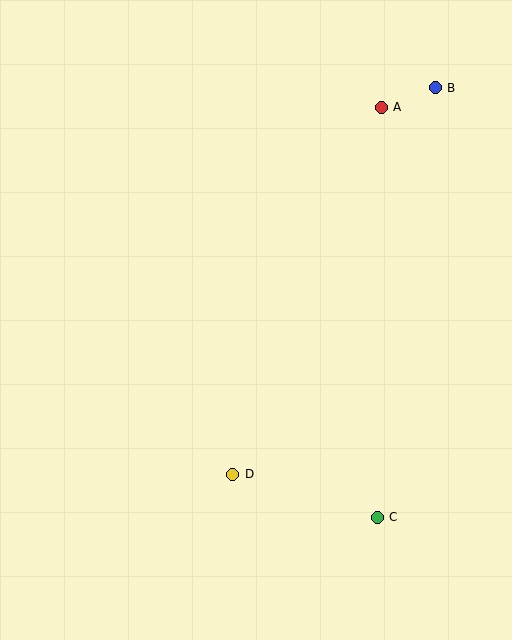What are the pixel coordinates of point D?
Point D is at (233, 474).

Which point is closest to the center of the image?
Point D at (233, 474) is closest to the center.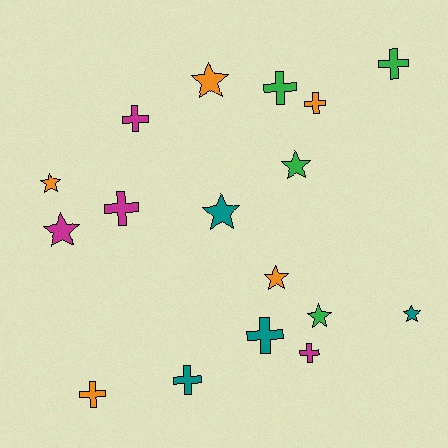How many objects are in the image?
There are 17 objects.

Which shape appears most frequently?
Cross, with 9 objects.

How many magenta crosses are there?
There are 3 magenta crosses.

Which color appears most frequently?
Orange, with 5 objects.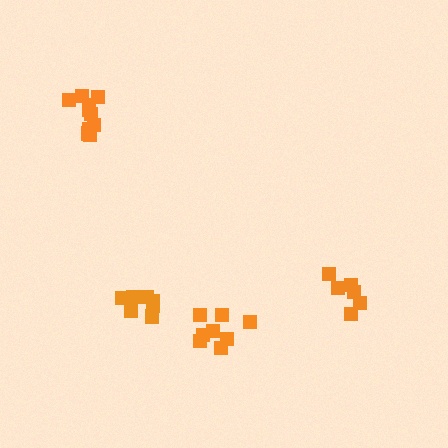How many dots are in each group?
Group 1: 7 dots, Group 2: 10 dots, Group 3: 6 dots, Group 4: 8 dots (31 total).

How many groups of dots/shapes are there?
There are 4 groups.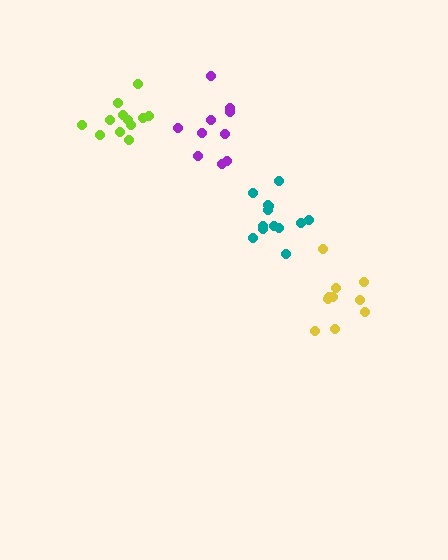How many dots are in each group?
Group 1: 13 dots, Group 2: 12 dots, Group 3: 10 dots, Group 4: 10 dots (45 total).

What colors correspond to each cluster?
The clusters are colored: teal, lime, yellow, purple.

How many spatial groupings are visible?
There are 4 spatial groupings.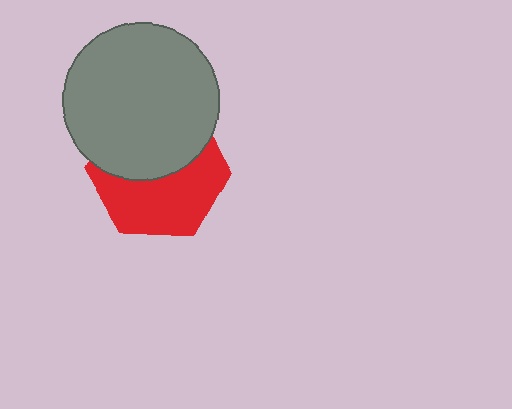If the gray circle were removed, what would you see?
You would see the complete red hexagon.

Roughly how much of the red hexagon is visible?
About half of it is visible (roughly 53%).